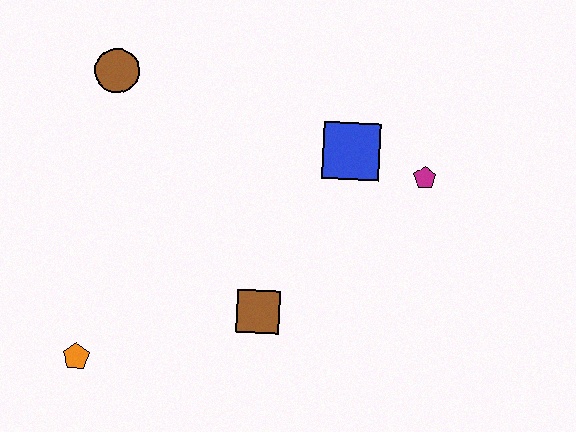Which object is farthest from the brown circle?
The magenta pentagon is farthest from the brown circle.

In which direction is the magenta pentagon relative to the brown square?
The magenta pentagon is to the right of the brown square.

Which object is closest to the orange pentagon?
The brown square is closest to the orange pentagon.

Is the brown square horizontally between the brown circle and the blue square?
Yes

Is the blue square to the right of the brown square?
Yes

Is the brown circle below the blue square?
No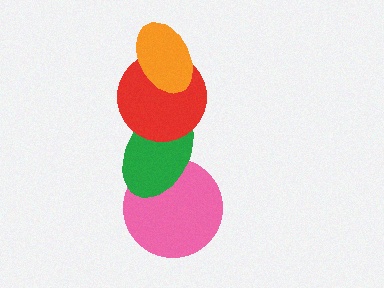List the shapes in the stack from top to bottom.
From top to bottom: the orange ellipse, the red circle, the green ellipse, the pink circle.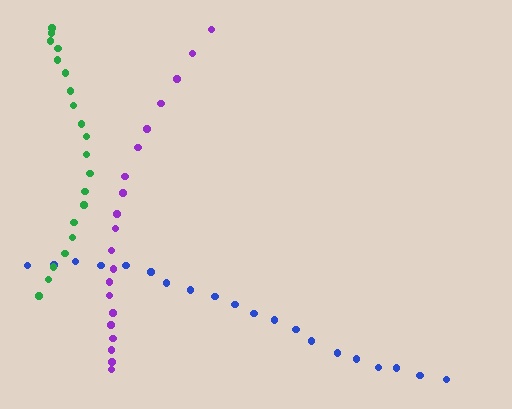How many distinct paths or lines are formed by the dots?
There are 3 distinct paths.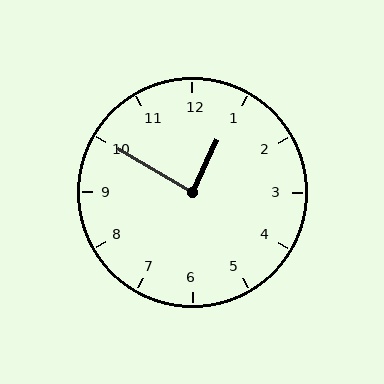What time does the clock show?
12:50.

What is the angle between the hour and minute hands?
Approximately 85 degrees.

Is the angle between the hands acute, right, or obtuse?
It is right.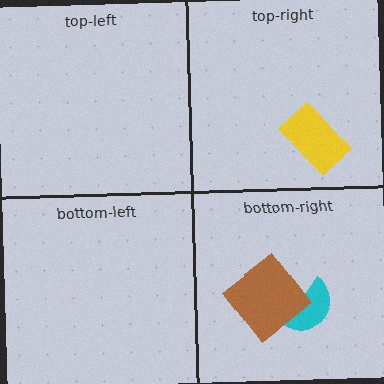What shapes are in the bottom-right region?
The cyan semicircle, the brown diamond.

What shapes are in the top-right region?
The yellow rectangle.